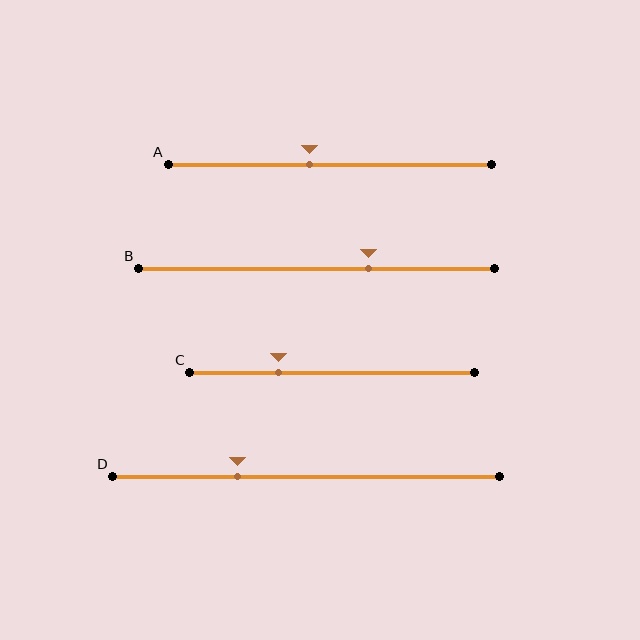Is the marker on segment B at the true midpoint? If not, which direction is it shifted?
No, the marker on segment B is shifted to the right by about 15% of the segment length.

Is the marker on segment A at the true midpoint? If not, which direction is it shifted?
No, the marker on segment A is shifted to the left by about 6% of the segment length.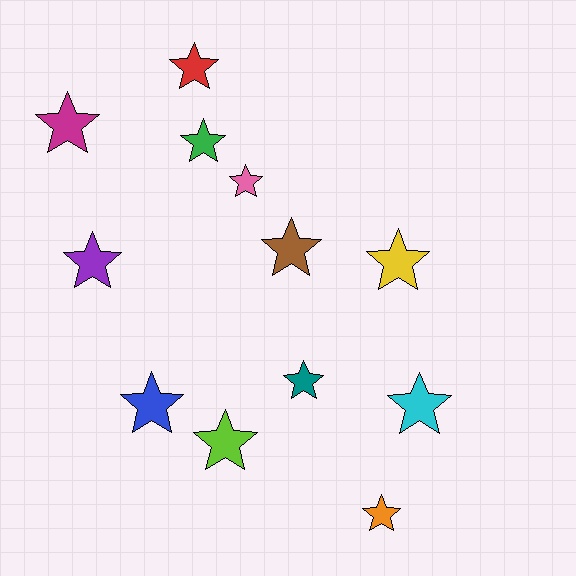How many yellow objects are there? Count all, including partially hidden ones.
There is 1 yellow object.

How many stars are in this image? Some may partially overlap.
There are 12 stars.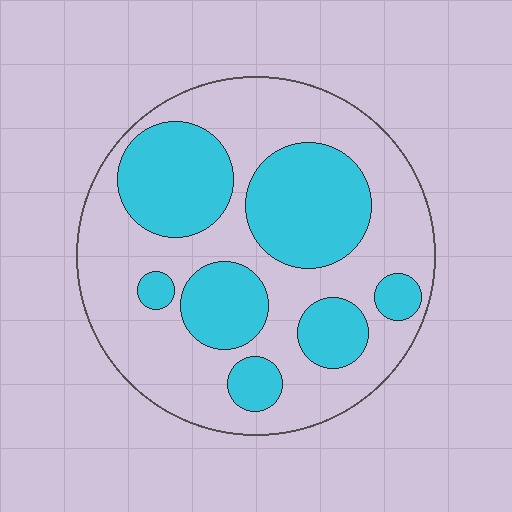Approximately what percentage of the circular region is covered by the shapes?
Approximately 40%.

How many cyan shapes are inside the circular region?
7.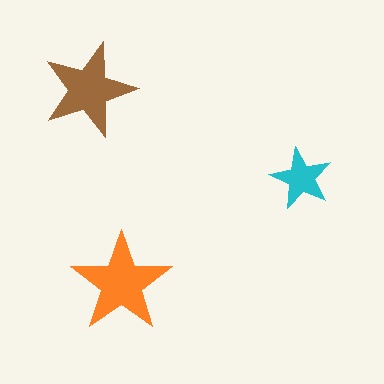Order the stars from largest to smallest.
the orange one, the brown one, the cyan one.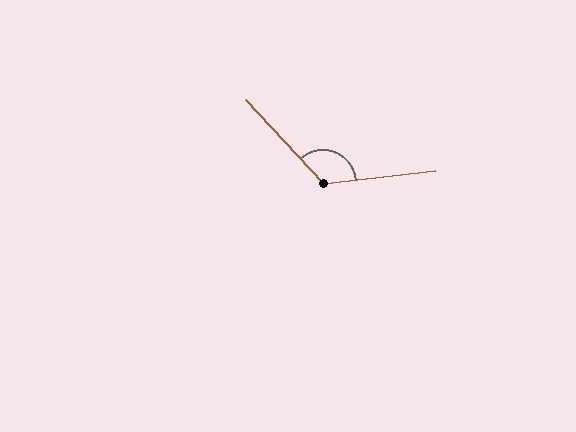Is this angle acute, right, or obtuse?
It is obtuse.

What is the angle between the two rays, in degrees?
Approximately 126 degrees.